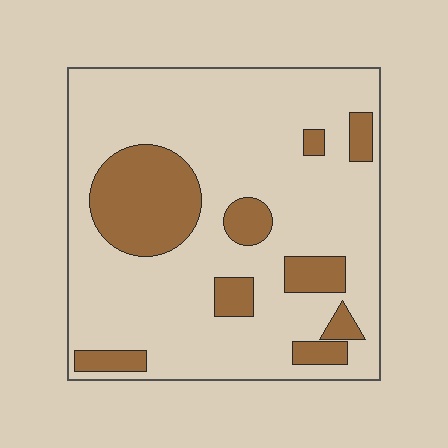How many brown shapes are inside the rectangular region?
9.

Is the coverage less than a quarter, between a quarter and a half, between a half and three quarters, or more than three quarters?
Less than a quarter.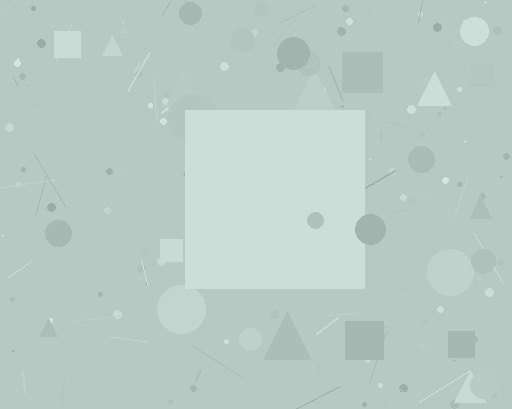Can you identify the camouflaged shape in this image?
The camouflaged shape is a square.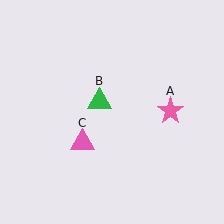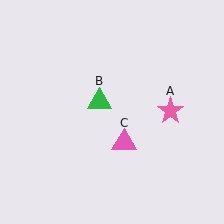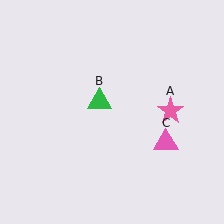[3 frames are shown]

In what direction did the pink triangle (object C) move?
The pink triangle (object C) moved right.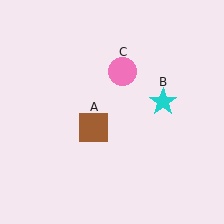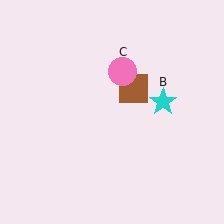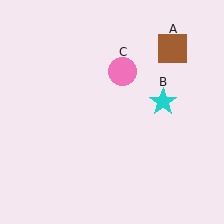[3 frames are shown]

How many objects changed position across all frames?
1 object changed position: brown square (object A).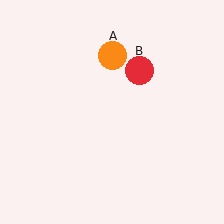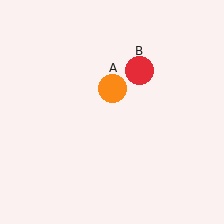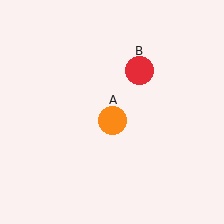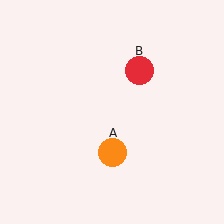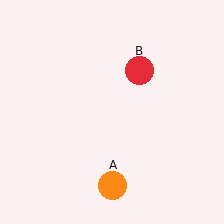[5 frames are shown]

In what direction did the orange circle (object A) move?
The orange circle (object A) moved down.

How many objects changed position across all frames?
1 object changed position: orange circle (object A).